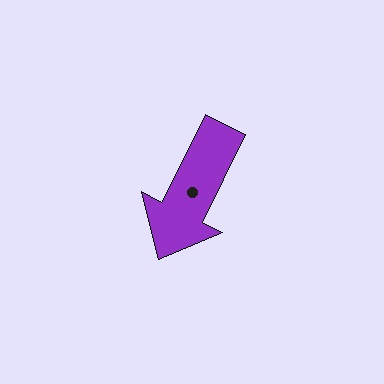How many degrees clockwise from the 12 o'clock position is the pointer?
Approximately 207 degrees.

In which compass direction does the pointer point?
Southwest.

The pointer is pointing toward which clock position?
Roughly 7 o'clock.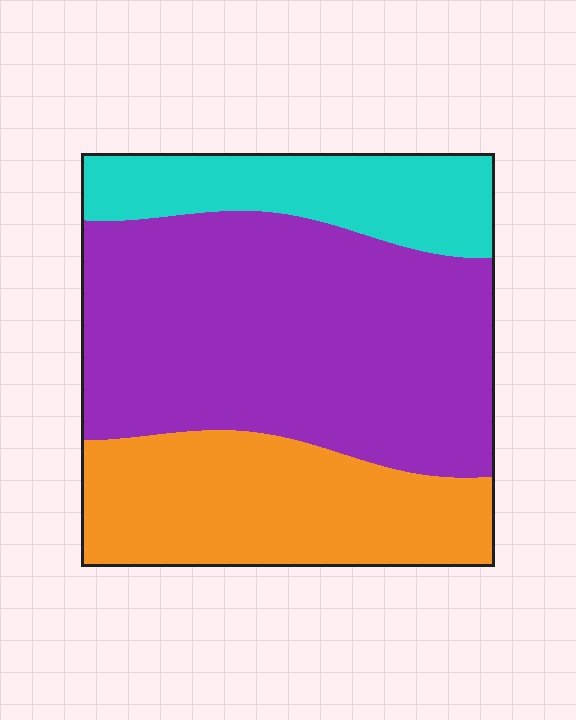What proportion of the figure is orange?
Orange takes up about one quarter (1/4) of the figure.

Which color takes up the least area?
Cyan, at roughly 20%.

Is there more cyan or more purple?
Purple.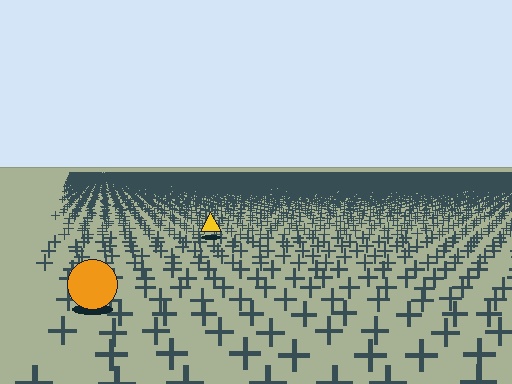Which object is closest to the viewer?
The orange circle is closest. The texture marks near it are larger and more spread out.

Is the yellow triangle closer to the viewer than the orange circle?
No. The orange circle is closer — you can tell from the texture gradient: the ground texture is coarser near it.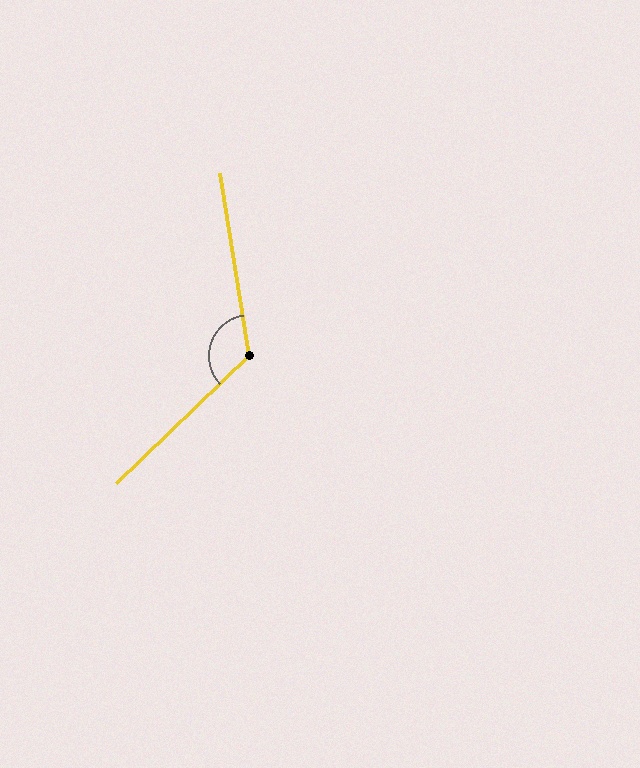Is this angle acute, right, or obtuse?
It is obtuse.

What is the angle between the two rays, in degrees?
Approximately 125 degrees.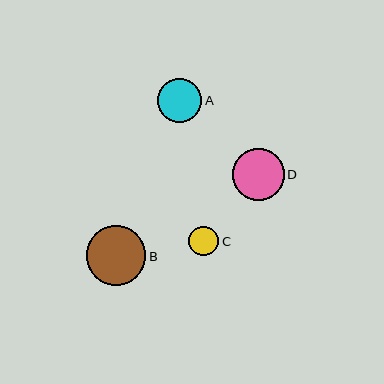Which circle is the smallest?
Circle C is the smallest with a size of approximately 30 pixels.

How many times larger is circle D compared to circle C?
Circle D is approximately 1.7 times the size of circle C.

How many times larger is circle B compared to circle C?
Circle B is approximately 2.0 times the size of circle C.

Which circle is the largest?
Circle B is the largest with a size of approximately 59 pixels.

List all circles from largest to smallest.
From largest to smallest: B, D, A, C.